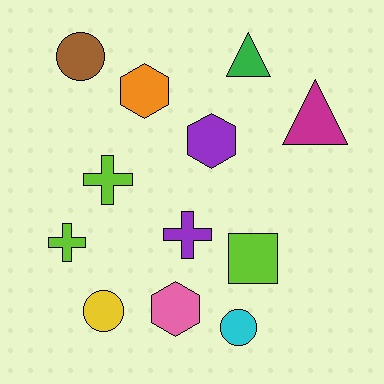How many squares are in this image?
There is 1 square.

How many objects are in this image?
There are 12 objects.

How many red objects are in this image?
There are no red objects.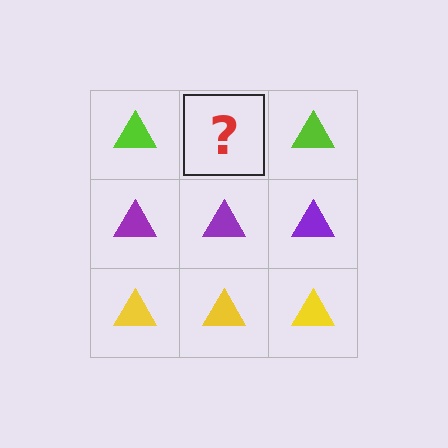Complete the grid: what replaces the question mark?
The question mark should be replaced with a lime triangle.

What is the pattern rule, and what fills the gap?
The rule is that each row has a consistent color. The gap should be filled with a lime triangle.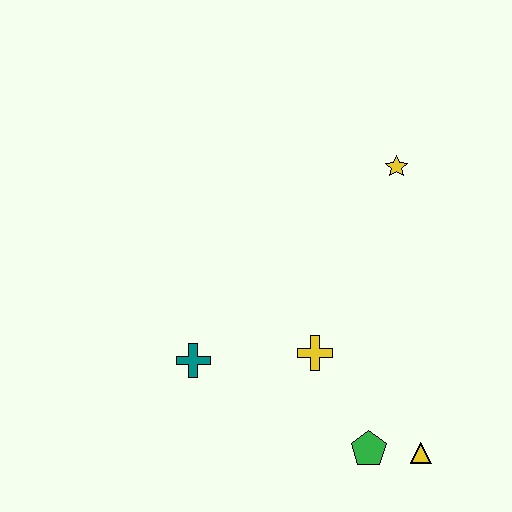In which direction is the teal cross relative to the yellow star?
The teal cross is to the left of the yellow star.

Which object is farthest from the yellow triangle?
The yellow star is farthest from the yellow triangle.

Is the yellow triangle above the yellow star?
No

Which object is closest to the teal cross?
The yellow cross is closest to the teal cross.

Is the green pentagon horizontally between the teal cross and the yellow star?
Yes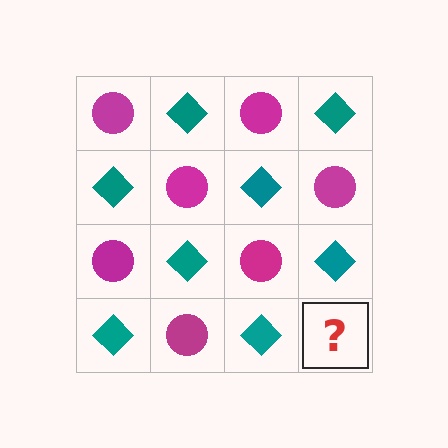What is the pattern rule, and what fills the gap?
The rule is that it alternates magenta circle and teal diamond in a checkerboard pattern. The gap should be filled with a magenta circle.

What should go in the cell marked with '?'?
The missing cell should contain a magenta circle.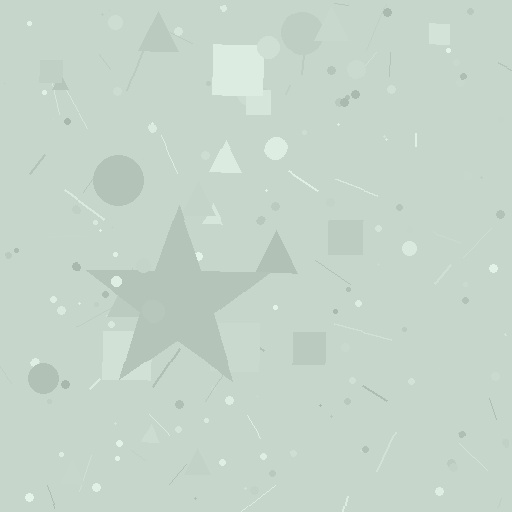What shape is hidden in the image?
A star is hidden in the image.